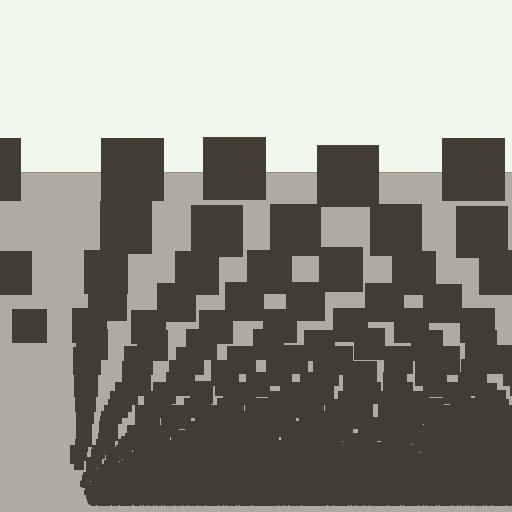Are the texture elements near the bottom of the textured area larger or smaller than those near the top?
Smaller. The gradient is inverted — elements near the bottom are smaller and denser.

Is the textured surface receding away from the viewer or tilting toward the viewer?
The surface appears to tilt toward the viewer. Texture elements get larger and sparser toward the top.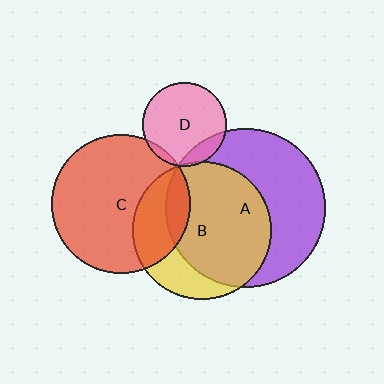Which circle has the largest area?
Circle A (purple).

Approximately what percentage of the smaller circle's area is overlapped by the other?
Approximately 15%.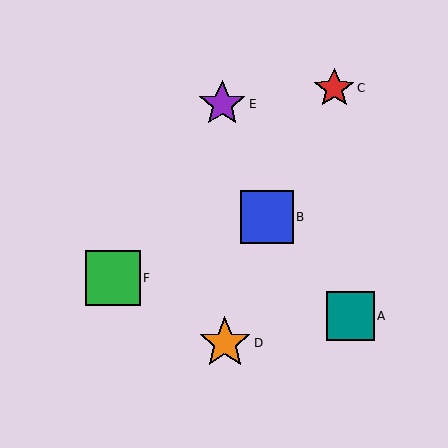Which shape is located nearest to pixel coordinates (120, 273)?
The green square (labeled F) at (113, 278) is nearest to that location.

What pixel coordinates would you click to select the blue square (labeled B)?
Click at (267, 217) to select the blue square B.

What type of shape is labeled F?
Shape F is a green square.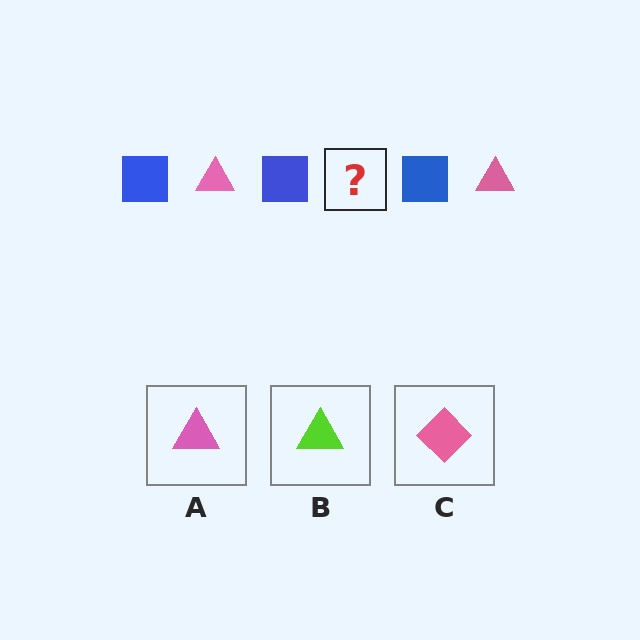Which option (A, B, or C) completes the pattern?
A.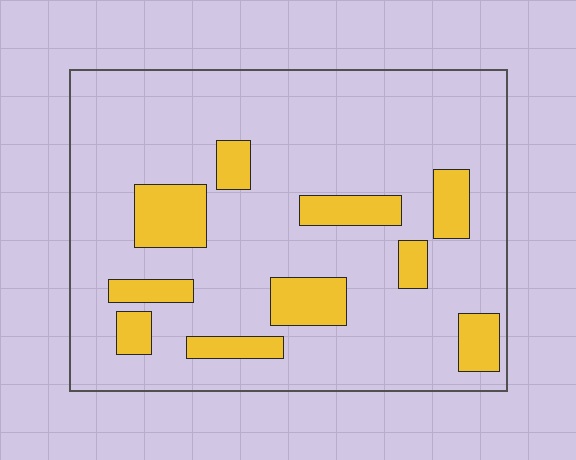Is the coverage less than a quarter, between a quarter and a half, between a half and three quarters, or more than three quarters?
Less than a quarter.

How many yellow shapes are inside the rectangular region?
10.